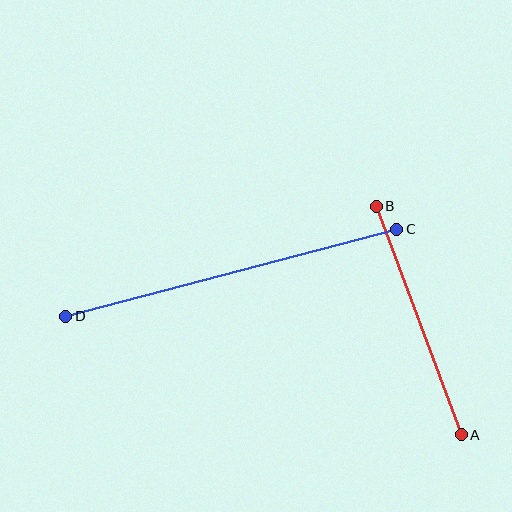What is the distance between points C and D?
The distance is approximately 342 pixels.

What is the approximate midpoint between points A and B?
The midpoint is at approximately (419, 321) pixels.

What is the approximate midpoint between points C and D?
The midpoint is at approximately (231, 273) pixels.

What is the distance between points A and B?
The distance is approximately 244 pixels.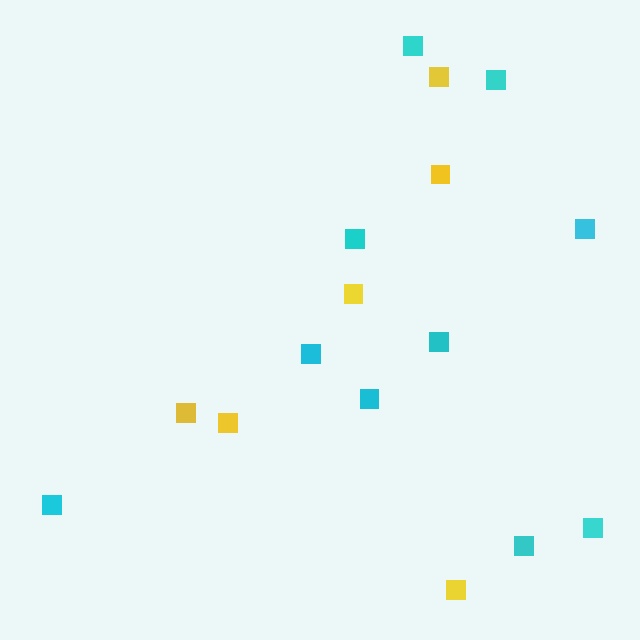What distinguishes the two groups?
There are 2 groups: one group of cyan squares (10) and one group of yellow squares (6).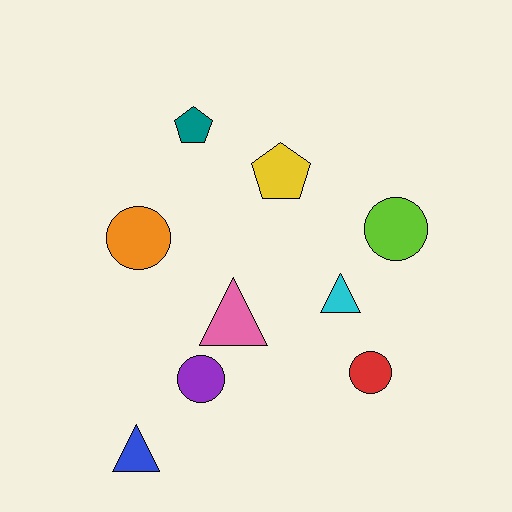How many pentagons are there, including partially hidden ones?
There are 2 pentagons.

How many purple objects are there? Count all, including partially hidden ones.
There is 1 purple object.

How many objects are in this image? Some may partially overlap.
There are 9 objects.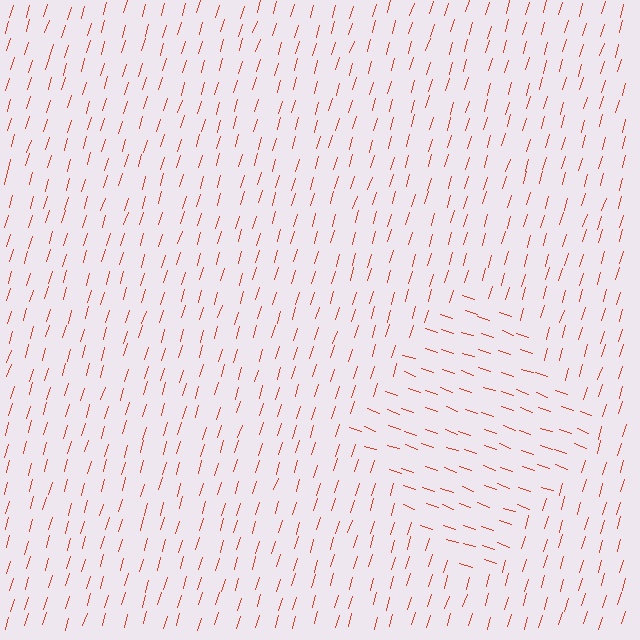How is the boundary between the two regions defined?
The boundary is defined purely by a change in line orientation (approximately 88 degrees difference). All lines are the same color and thickness.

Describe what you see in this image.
The image is filled with small red line segments. A diamond region in the image has lines oriented differently from the surrounding lines, creating a visible texture boundary.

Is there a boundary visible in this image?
Yes, there is a texture boundary formed by a change in line orientation.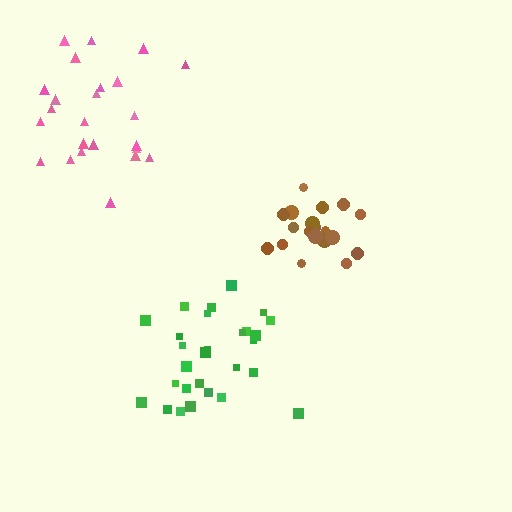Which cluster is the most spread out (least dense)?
Pink.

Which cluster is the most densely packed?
Brown.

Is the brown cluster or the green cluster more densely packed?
Brown.